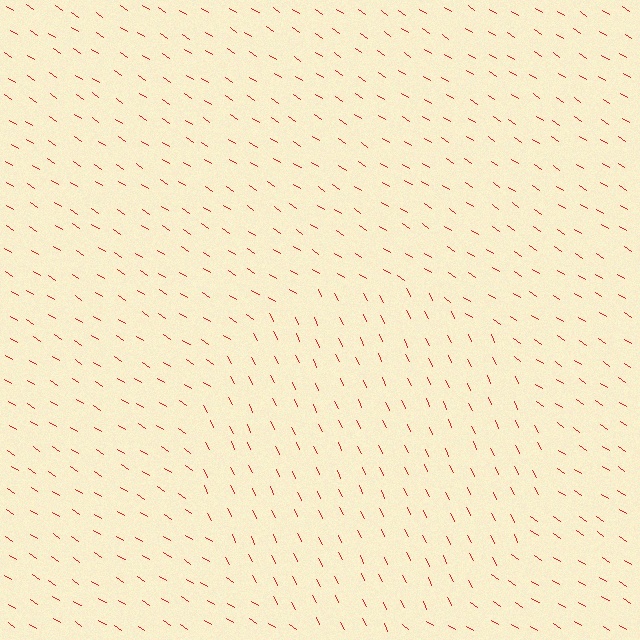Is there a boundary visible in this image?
Yes, there is a texture boundary formed by a change in line orientation.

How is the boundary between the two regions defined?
The boundary is defined purely by a change in line orientation (approximately 31 degrees difference). All lines are the same color and thickness.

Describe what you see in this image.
The image is filled with small red line segments. A circle region in the image has lines oriented differently from the surrounding lines, creating a visible texture boundary.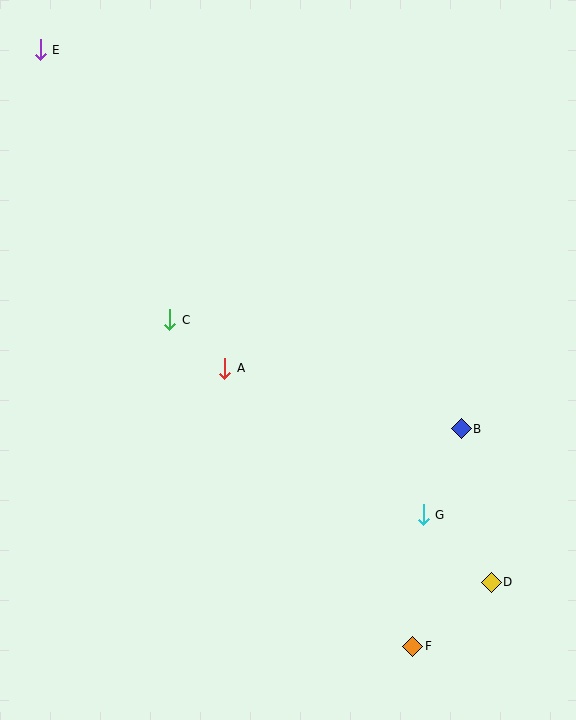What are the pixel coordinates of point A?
Point A is at (225, 368).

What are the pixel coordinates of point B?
Point B is at (461, 429).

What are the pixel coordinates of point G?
Point G is at (423, 515).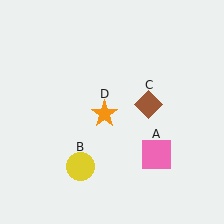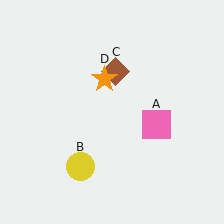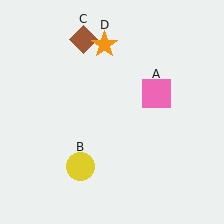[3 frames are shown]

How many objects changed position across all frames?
3 objects changed position: pink square (object A), brown diamond (object C), orange star (object D).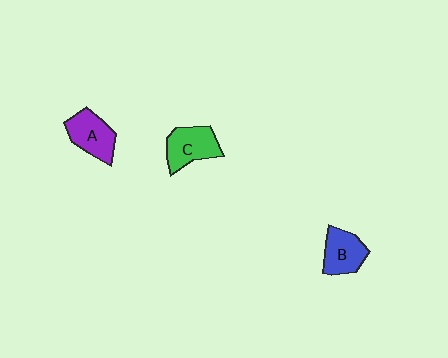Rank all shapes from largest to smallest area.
From largest to smallest: C (green), A (purple), B (blue).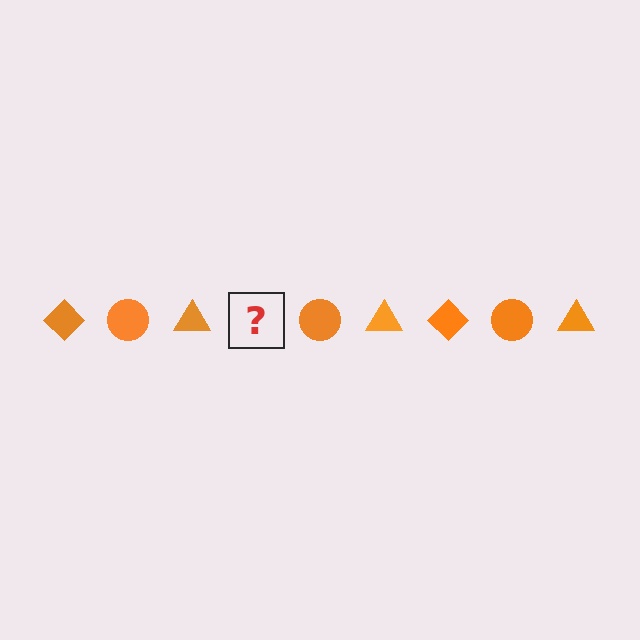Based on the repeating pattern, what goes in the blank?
The blank should be an orange diamond.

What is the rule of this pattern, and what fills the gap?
The rule is that the pattern cycles through diamond, circle, triangle shapes in orange. The gap should be filled with an orange diamond.